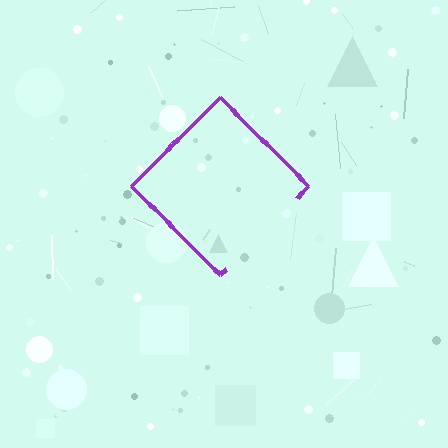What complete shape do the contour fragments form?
The contour fragments form a diamond.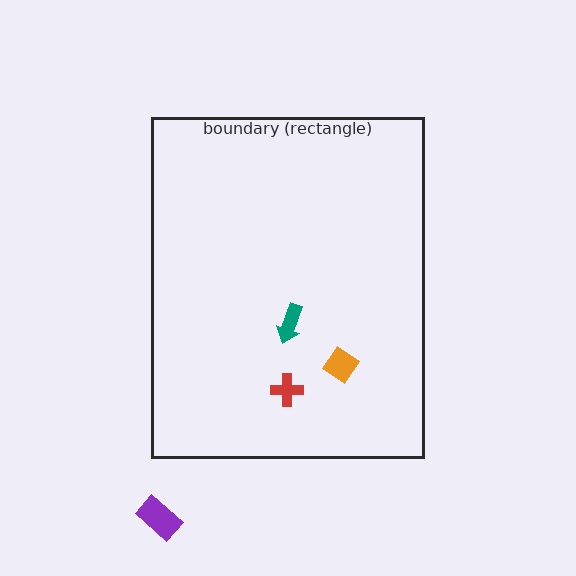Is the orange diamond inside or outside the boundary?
Inside.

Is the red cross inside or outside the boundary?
Inside.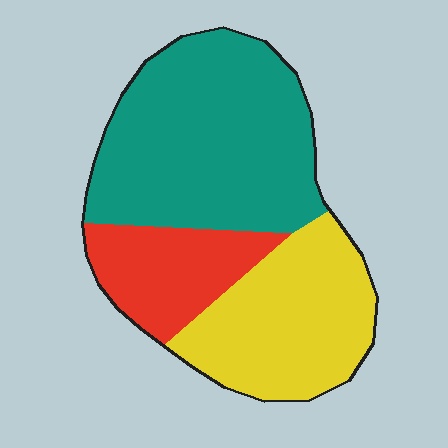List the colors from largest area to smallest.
From largest to smallest: teal, yellow, red.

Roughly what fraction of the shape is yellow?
Yellow covers around 30% of the shape.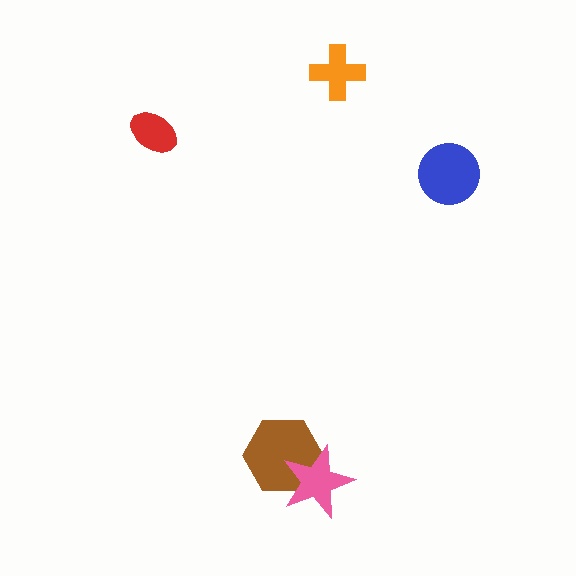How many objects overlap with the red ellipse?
0 objects overlap with the red ellipse.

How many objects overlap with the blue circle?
0 objects overlap with the blue circle.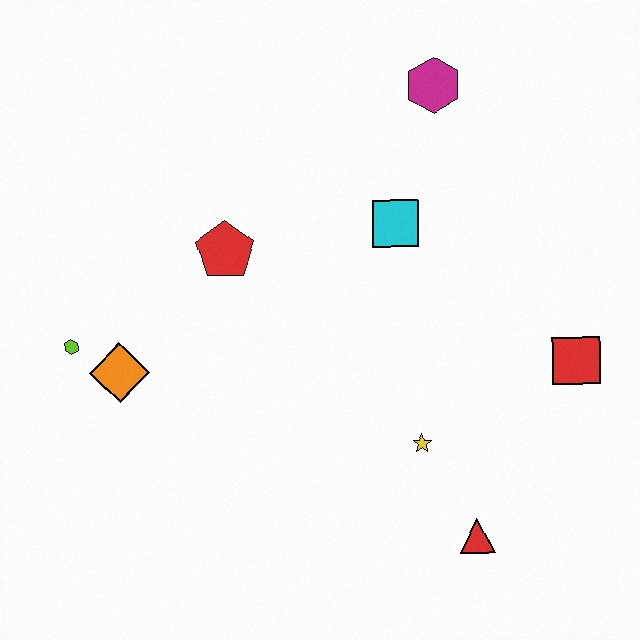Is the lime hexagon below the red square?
No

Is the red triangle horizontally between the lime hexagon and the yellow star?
No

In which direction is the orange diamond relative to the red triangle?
The orange diamond is to the left of the red triangle.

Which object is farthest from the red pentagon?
The red triangle is farthest from the red pentagon.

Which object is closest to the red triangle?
The yellow star is closest to the red triangle.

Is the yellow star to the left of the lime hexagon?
No